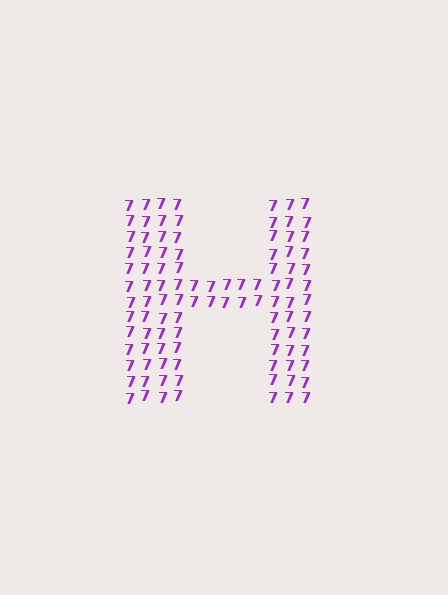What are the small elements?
The small elements are digit 7's.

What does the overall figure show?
The overall figure shows the letter H.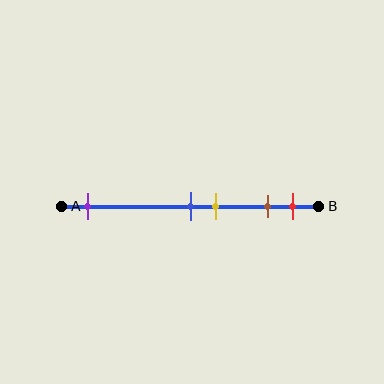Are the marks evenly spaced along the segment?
No, the marks are not evenly spaced.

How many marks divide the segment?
There are 5 marks dividing the segment.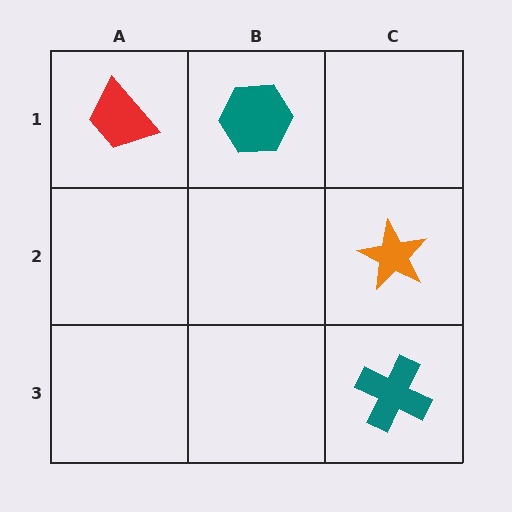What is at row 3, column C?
A teal cross.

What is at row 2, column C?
An orange star.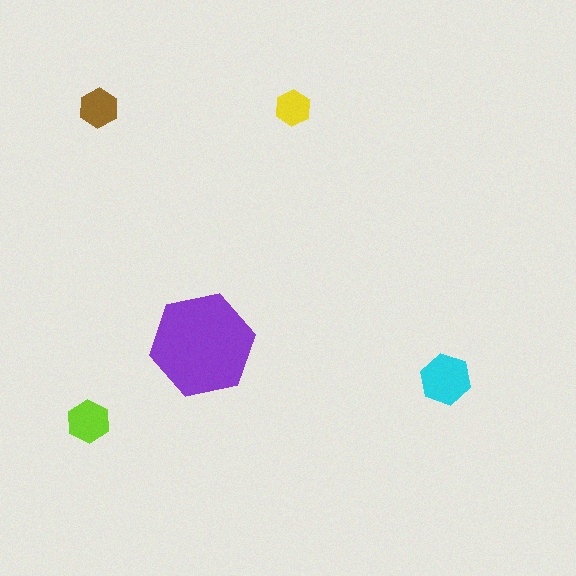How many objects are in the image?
There are 5 objects in the image.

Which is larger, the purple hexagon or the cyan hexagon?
The purple one.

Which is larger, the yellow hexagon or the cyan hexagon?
The cyan one.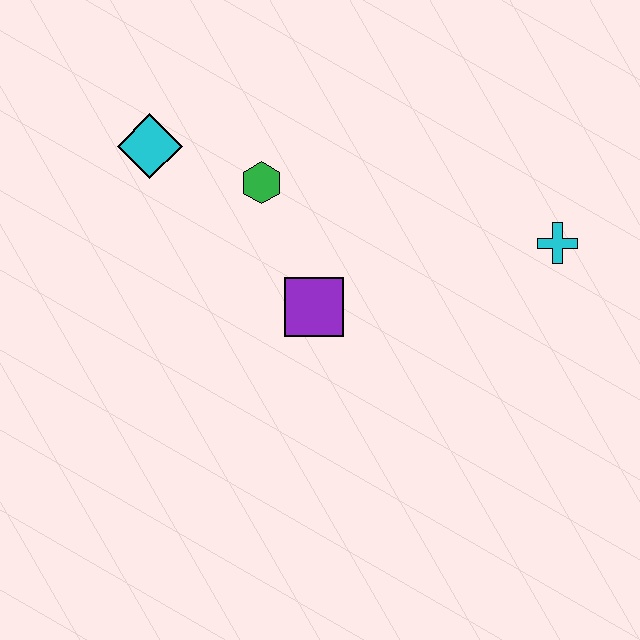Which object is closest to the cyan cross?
The purple square is closest to the cyan cross.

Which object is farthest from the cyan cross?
The cyan diamond is farthest from the cyan cross.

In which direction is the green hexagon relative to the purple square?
The green hexagon is above the purple square.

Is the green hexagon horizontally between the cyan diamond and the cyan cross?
Yes